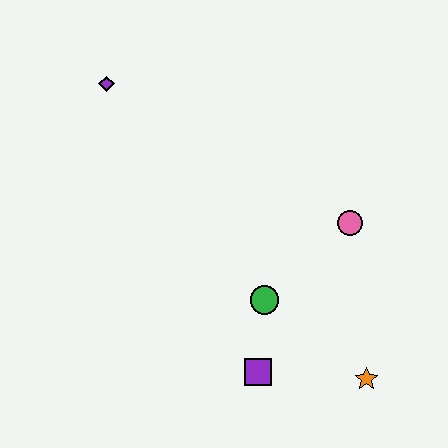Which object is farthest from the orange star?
The purple diamond is farthest from the orange star.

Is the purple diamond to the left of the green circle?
Yes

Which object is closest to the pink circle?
The green circle is closest to the pink circle.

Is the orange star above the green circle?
No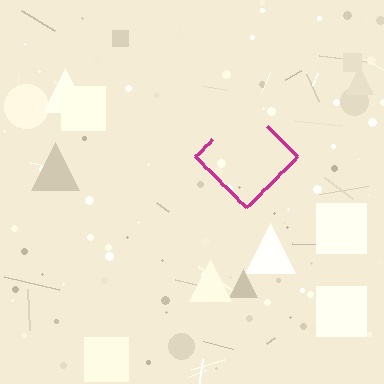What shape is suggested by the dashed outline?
The dashed outline suggests a diamond.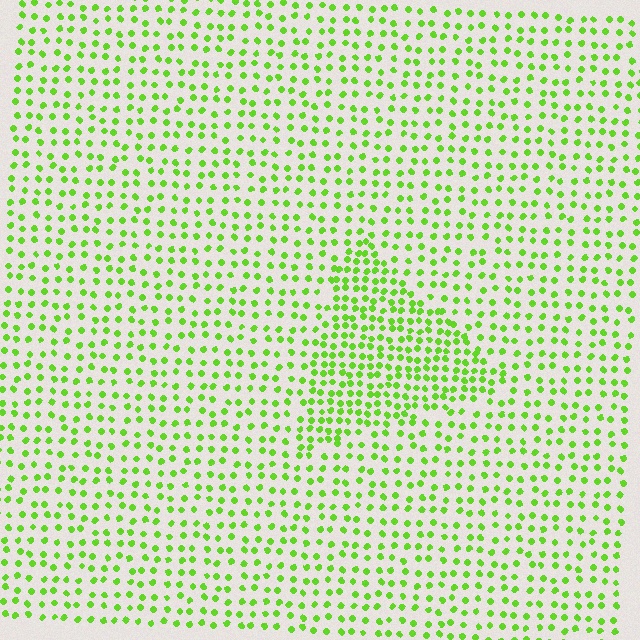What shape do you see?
I see a triangle.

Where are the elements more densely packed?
The elements are more densely packed inside the triangle boundary.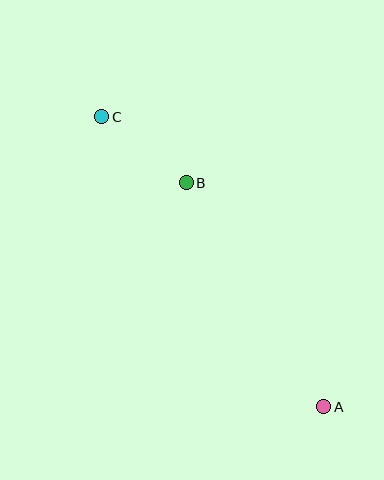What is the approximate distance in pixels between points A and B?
The distance between A and B is approximately 263 pixels.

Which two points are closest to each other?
Points B and C are closest to each other.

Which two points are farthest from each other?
Points A and C are farthest from each other.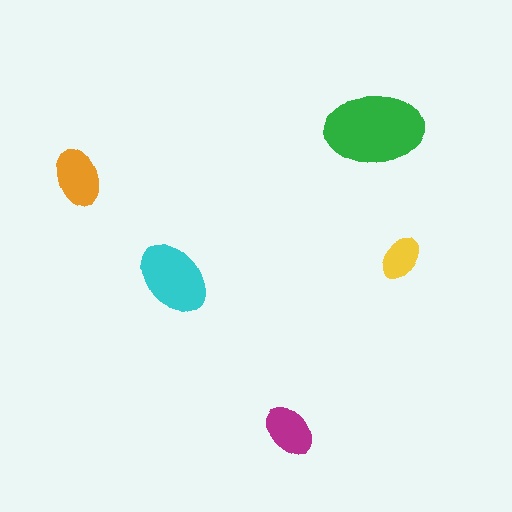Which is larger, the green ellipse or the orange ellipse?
The green one.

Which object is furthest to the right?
The yellow ellipse is rightmost.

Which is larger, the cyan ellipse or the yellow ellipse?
The cyan one.